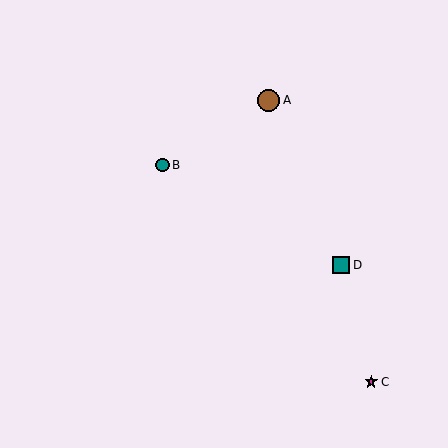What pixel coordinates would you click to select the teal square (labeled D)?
Click at (341, 265) to select the teal square D.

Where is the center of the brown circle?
The center of the brown circle is at (269, 100).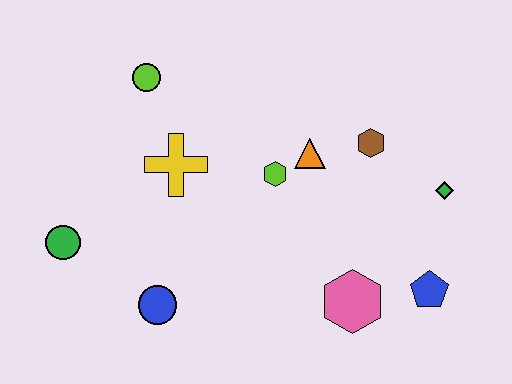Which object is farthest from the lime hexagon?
The green circle is farthest from the lime hexagon.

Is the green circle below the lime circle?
Yes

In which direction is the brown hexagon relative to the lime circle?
The brown hexagon is to the right of the lime circle.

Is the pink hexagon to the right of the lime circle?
Yes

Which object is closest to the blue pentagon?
The pink hexagon is closest to the blue pentagon.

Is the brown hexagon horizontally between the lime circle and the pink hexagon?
No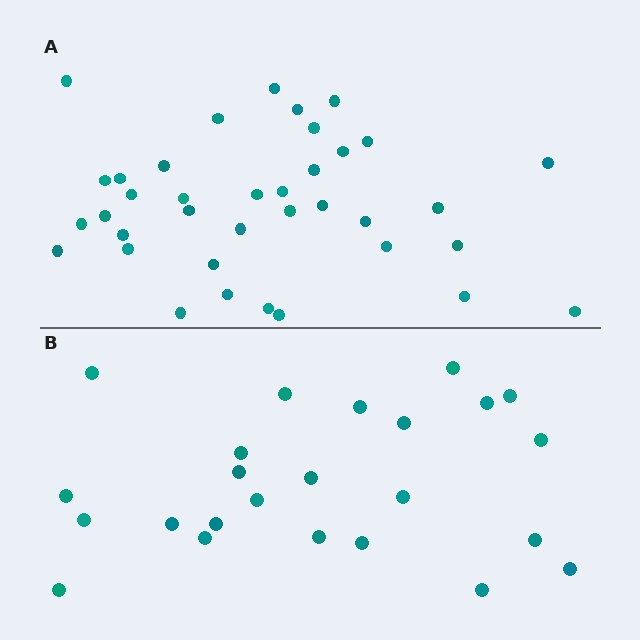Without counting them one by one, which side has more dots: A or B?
Region A (the top region) has more dots.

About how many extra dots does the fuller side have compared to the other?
Region A has approximately 15 more dots than region B.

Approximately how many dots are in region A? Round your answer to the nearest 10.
About 40 dots. (The exact count is 37, which rounds to 40.)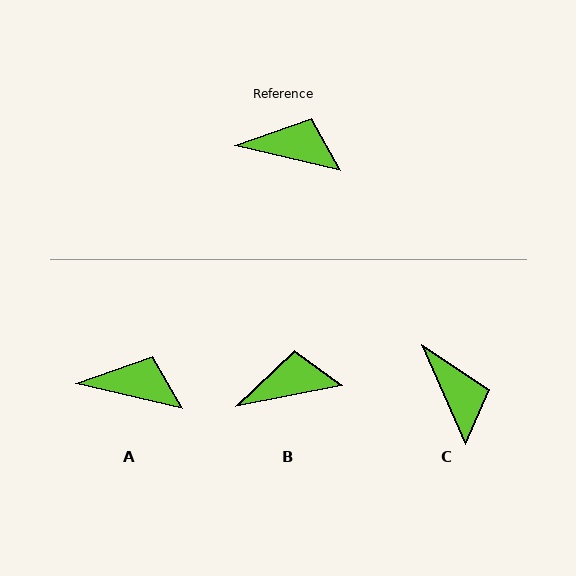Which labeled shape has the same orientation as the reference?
A.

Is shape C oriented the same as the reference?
No, it is off by about 53 degrees.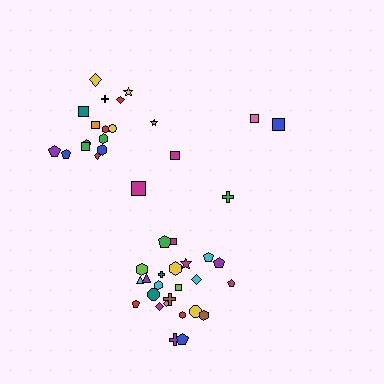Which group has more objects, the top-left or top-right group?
The top-left group.